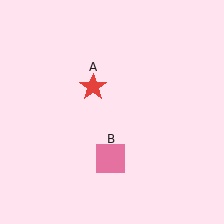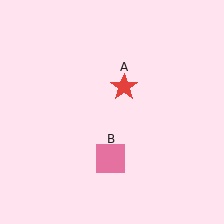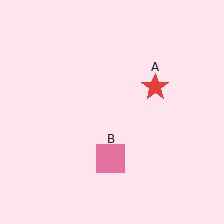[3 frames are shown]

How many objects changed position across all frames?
1 object changed position: red star (object A).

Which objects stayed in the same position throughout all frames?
Pink square (object B) remained stationary.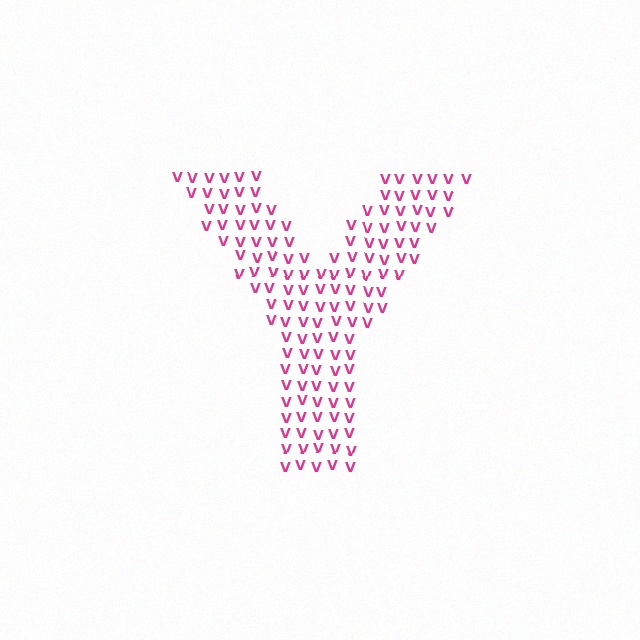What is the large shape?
The large shape is the letter Y.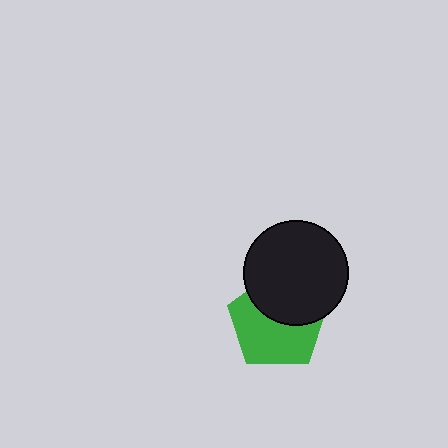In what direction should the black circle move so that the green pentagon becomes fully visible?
The black circle should move up. That is the shortest direction to clear the overlap and leave the green pentagon fully visible.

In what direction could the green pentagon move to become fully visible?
The green pentagon could move down. That would shift it out from behind the black circle entirely.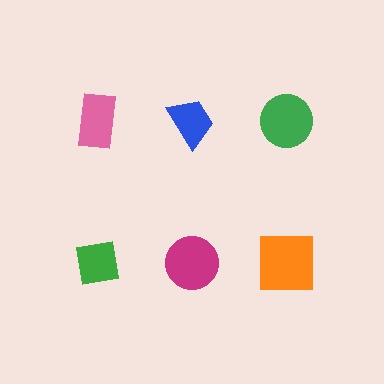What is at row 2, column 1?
A green square.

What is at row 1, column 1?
A pink rectangle.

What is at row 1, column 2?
A blue trapezoid.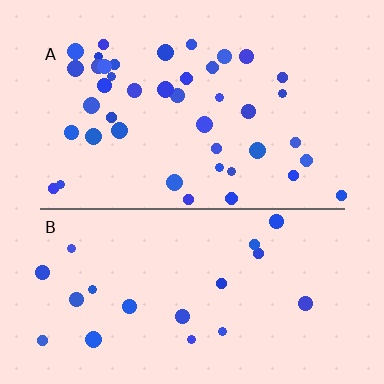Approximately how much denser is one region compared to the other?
Approximately 2.2× — region A over region B.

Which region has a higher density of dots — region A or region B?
A (the top).